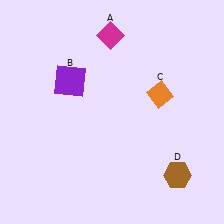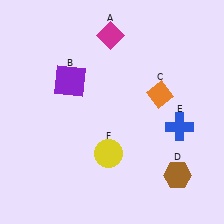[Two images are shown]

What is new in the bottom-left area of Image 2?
A yellow circle (F) was added in the bottom-left area of Image 2.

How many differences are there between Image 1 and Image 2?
There are 2 differences between the two images.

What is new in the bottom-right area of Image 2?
A blue cross (E) was added in the bottom-right area of Image 2.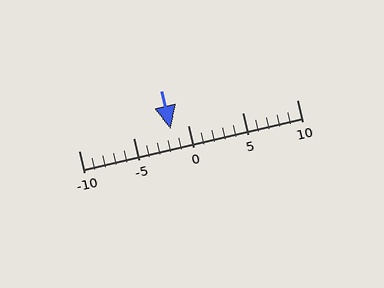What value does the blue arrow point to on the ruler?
The blue arrow points to approximately -2.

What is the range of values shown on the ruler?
The ruler shows values from -10 to 10.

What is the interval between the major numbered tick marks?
The major tick marks are spaced 5 units apart.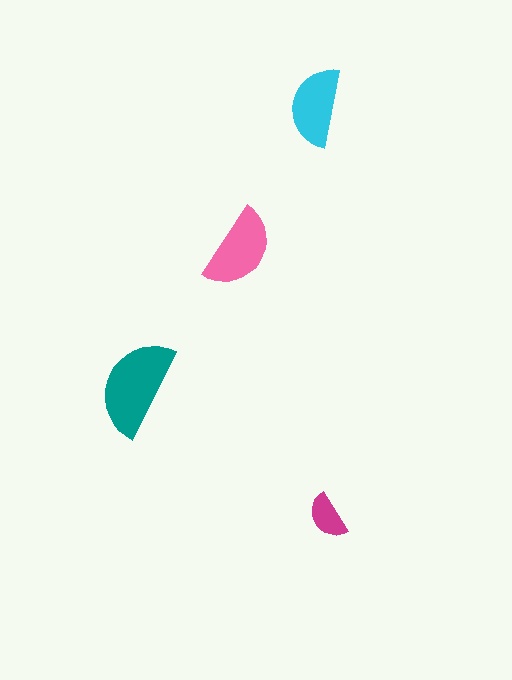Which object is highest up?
The cyan semicircle is topmost.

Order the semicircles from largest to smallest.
the teal one, the pink one, the cyan one, the magenta one.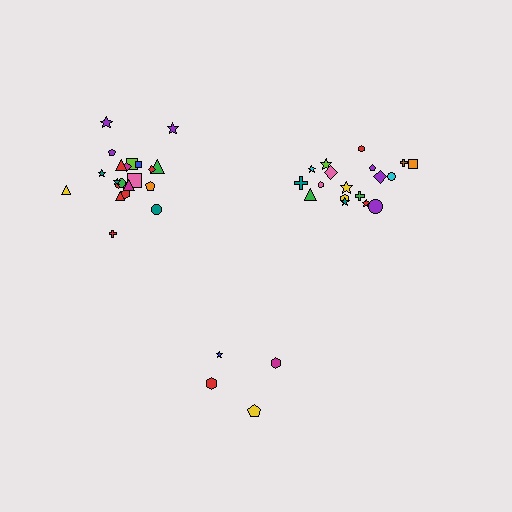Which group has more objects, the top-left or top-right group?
The top-left group.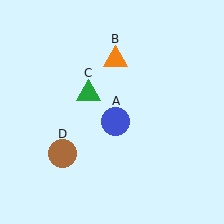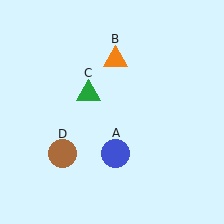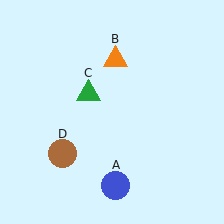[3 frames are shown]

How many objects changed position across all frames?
1 object changed position: blue circle (object A).